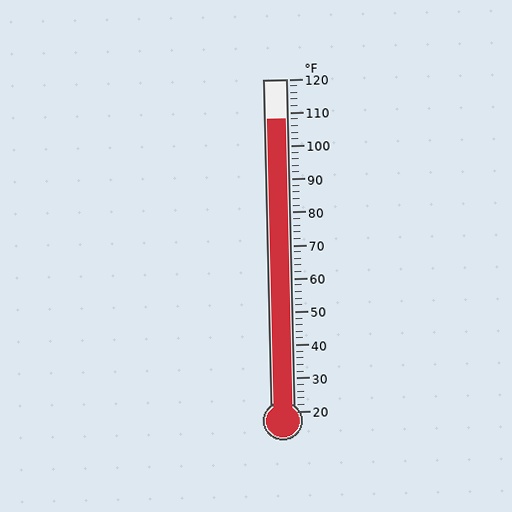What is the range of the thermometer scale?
The thermometer scale ranges from 20°F to 120°F.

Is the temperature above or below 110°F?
The temperature is below 110°F.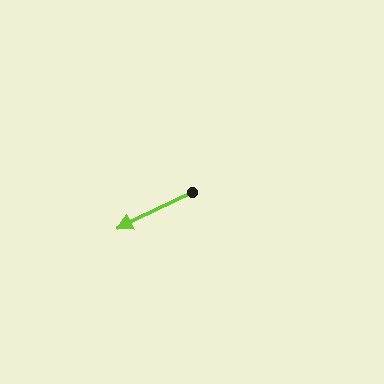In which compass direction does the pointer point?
Southwest.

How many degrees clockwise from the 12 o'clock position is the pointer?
Approximately 244 degrees.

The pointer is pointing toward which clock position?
Roughly 8 o'clock.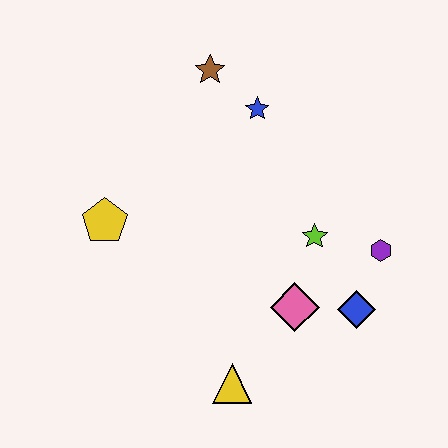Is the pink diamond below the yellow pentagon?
Yes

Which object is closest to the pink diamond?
The blue diamond is closest to the pink diamond.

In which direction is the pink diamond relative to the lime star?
The pink diamond is below the lime star.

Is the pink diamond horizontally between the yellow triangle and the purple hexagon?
Yes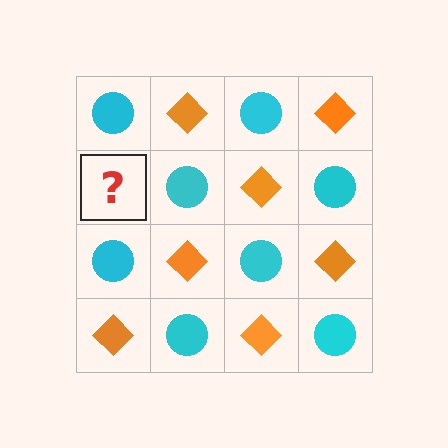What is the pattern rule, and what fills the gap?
The rule is that it alternates cyan circle and orange diamond in a checkerboard pattern. The gap should be filled with an orange diamond.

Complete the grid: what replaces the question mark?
The question mark should be replaced with an orange diamond.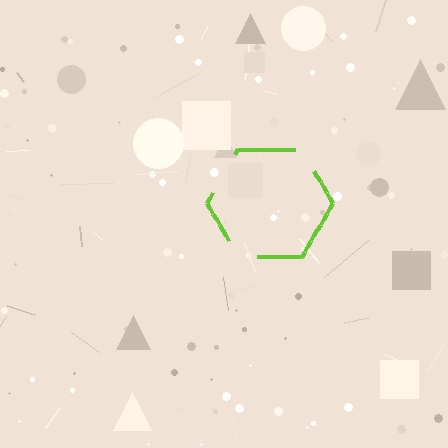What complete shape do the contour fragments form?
The contour fragments form a hexagon.